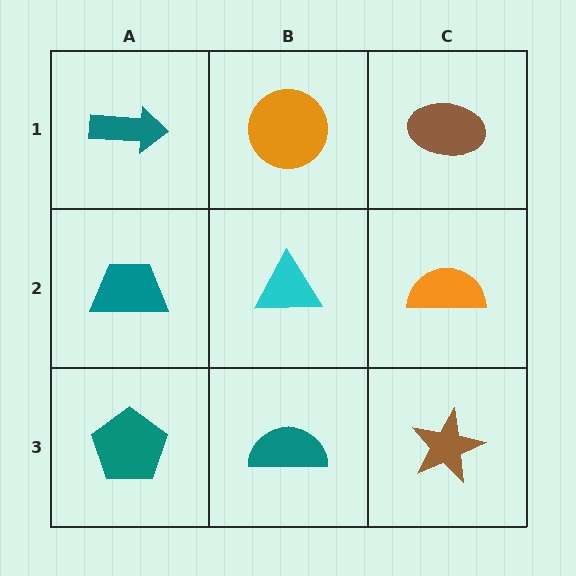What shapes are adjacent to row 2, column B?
An orange circle (row 1, column B), a teal semicircle (row 3, column B), a teal trapezoid (row 2, column A), an orange semicircle (row 2, column C).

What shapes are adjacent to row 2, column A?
A teal arrow (row 1, column A), a teal pentagon (row 3, column A), a cyan triangle (row 2, column B).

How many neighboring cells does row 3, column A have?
2.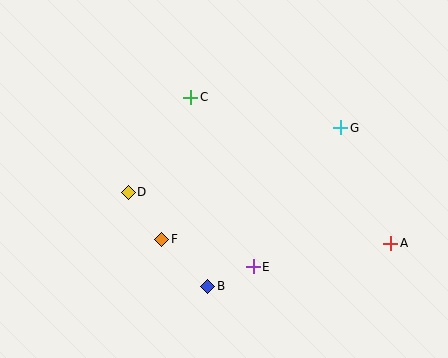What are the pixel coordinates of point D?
Point D is at (128, 192).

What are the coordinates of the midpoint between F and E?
The midpoint between F and E is at (207, 253).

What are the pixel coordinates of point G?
Point G is at (341, 128).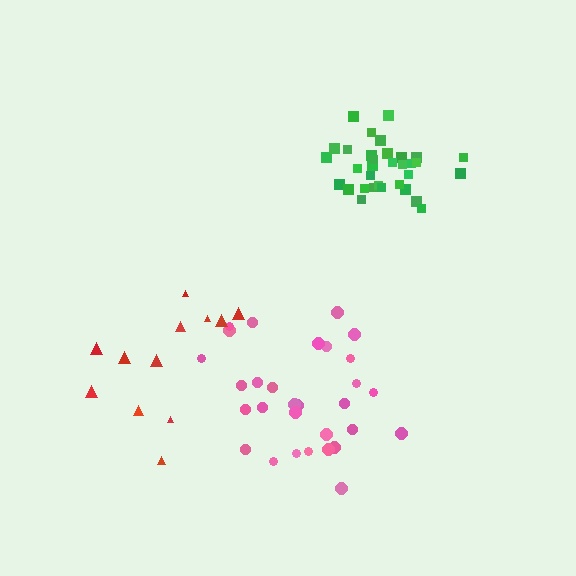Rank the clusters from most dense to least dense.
green, pink, red.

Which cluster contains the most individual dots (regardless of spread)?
Green (34).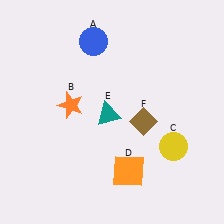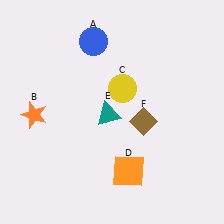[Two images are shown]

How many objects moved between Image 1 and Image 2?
2 objects moved between the two images.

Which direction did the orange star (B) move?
The orange star (B) moved left.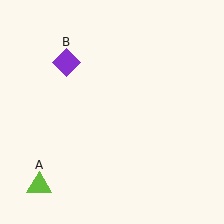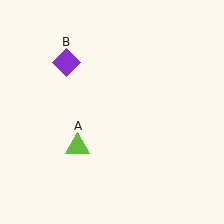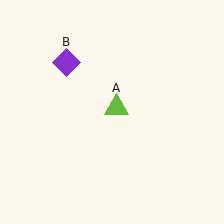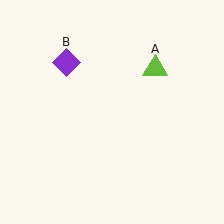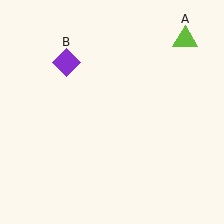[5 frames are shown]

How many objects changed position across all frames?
1 object changed position: lime triangle (object A).